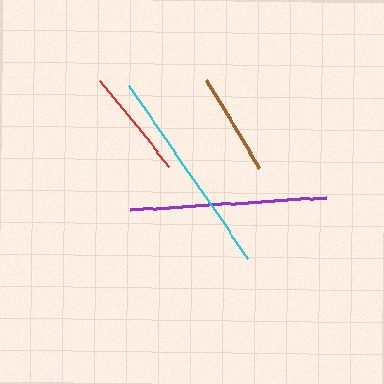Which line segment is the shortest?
The brown line is the shortest at approximately 103 pixels.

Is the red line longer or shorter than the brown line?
The red line is longer than the brown line.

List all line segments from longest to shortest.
From longest to shortest: cyan, purple, red, brown.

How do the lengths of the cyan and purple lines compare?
The cyan and purple lines are approximately the same length.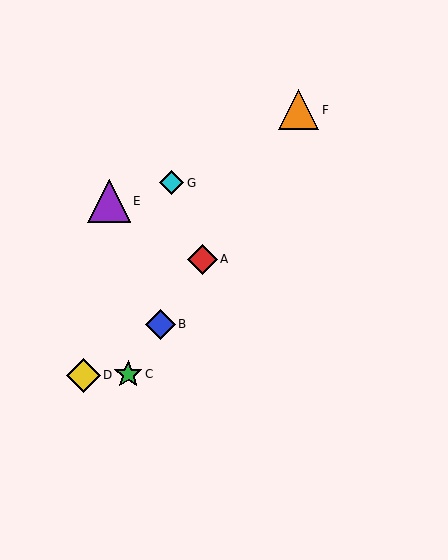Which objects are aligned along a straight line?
Objects A, B, C, F are aligned along a straight line.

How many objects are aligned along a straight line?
4 objects (A, B, C, F) are aligned along a straight line.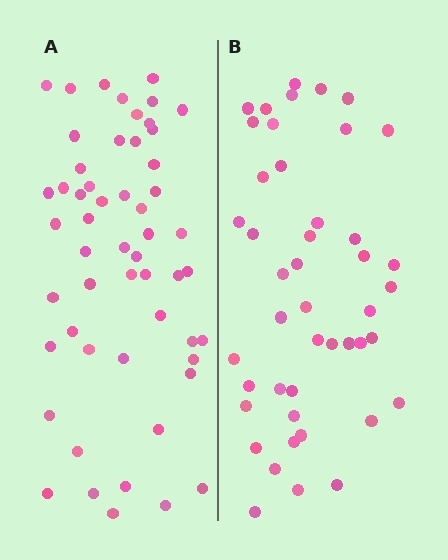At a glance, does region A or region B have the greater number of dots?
Region A (the left region) has more dots.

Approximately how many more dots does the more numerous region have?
Region A has roughly 8 or so more dots than region B.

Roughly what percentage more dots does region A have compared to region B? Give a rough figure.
About 20% more.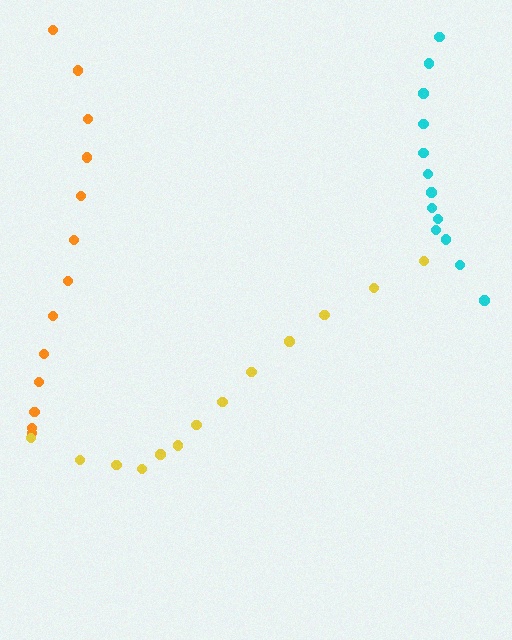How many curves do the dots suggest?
There are 3 distinct paths.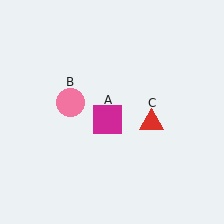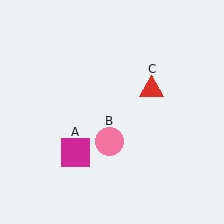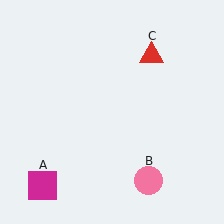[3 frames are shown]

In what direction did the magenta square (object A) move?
The magenta square (object A) moved down and to the left.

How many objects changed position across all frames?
3 objects changed position: magenta square (object A), pink circle (object B), red triangle (object C).